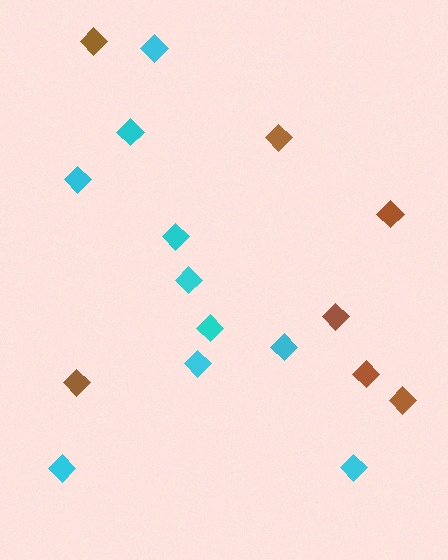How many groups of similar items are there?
There are 2 groups: one group of brown diamonds (7) and one group of cyan diamonds (10).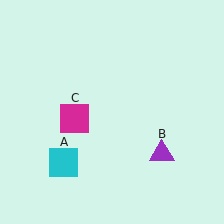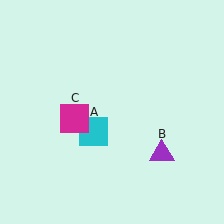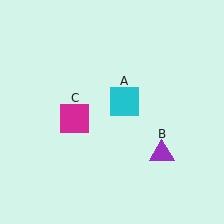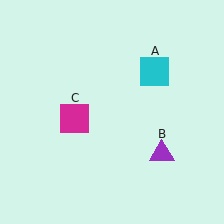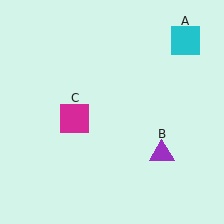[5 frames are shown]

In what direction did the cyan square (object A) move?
The cyan square (object A) moved up and to the right.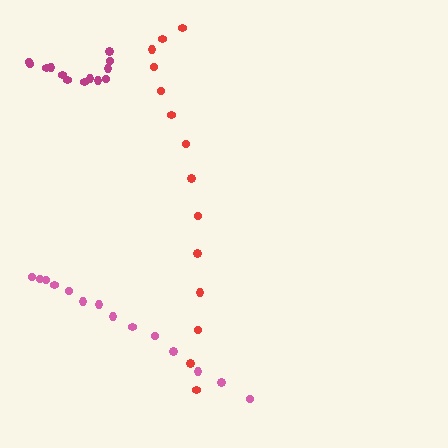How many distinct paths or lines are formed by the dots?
There are 3 distinct paths.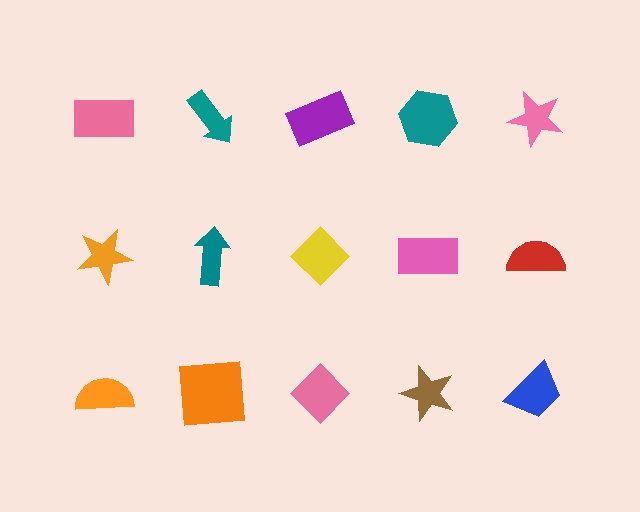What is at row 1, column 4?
A teal hexagon.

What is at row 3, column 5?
A blue trapezoid.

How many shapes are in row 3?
5 shapes.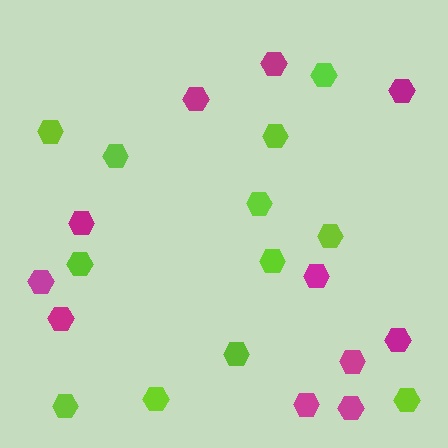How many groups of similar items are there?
There are 2 groups: one group of lime hexagons (12) and one group of magenta hexagons (11).